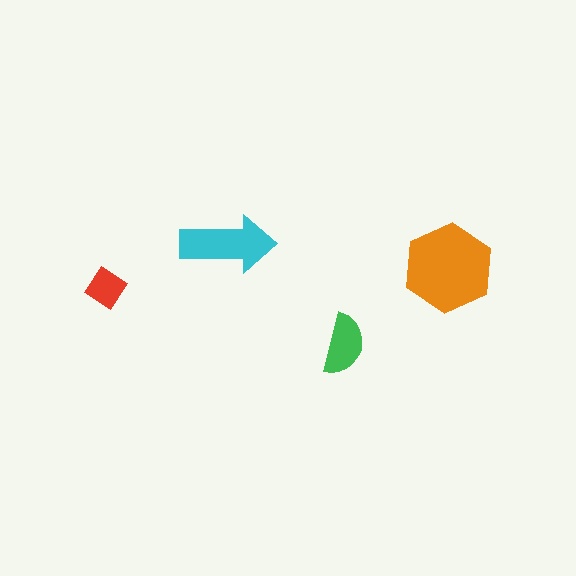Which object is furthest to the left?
The red diamond is leftmost.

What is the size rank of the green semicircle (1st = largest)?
3rd.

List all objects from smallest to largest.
The red diamond, the green semicircle, the cyan arrow, the orange hexagon.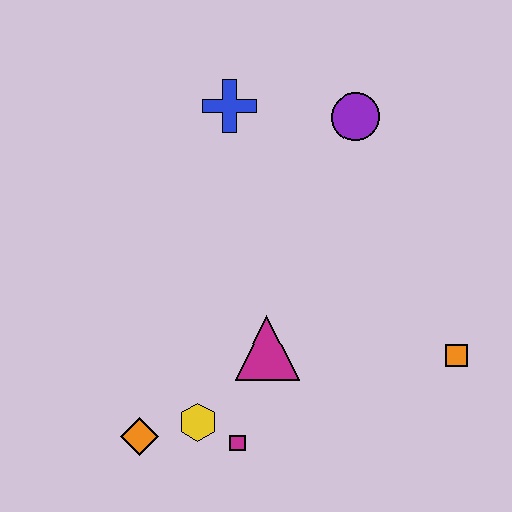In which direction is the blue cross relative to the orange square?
The blue cross is above the orange square.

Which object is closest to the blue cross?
The purple circle is closest to the blue cross.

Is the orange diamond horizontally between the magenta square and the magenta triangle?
No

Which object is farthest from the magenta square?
The purple circle is farthest from the magenta square.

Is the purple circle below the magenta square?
No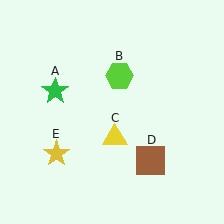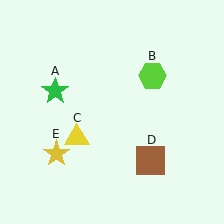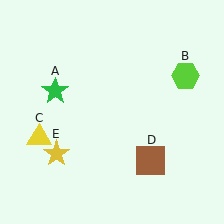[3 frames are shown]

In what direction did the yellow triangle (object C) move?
The yellow triangle (object C) moved left.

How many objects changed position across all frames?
2 objects changed position: lime hexagon (object B), yellow triangle (object C).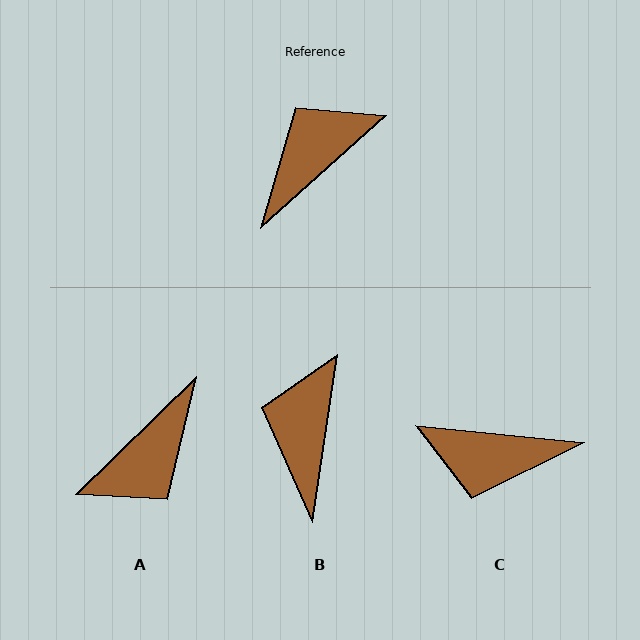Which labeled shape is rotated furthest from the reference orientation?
A, about 177 degrees away.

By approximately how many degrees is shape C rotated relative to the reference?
Approximately 132 degrees counter-clockwise.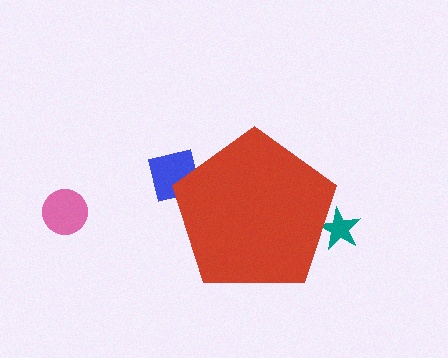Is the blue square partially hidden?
Yes, the blue square is partially hidden behind the red pentagon.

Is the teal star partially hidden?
Yes, the teal star is partially hidden behind the red pentagon.